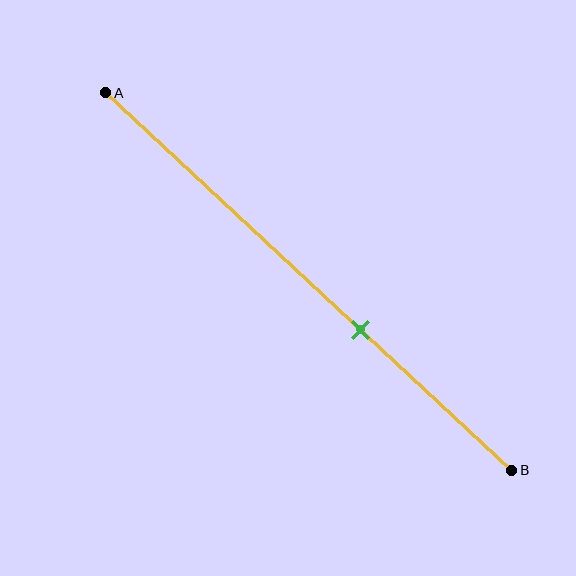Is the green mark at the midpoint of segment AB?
No, the mark is at about 65% from A, not at the 50% midpoint.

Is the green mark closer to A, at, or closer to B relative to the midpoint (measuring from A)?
The green mark is closer to point B than the midpoint of segment AB.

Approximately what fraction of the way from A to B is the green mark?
The green mark is approximately 65% of the way from A to B.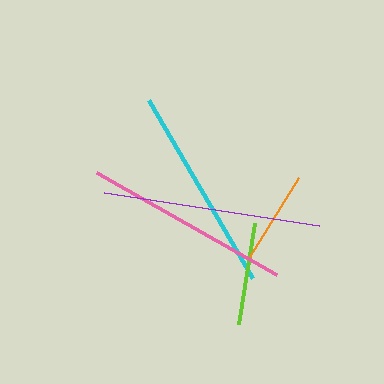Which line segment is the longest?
The purple line is the longest at approximately 217 pixels.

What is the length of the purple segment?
The purple segment is approximately 217 pixels long.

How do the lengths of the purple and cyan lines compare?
The purple and cyan lines are approximately the same length.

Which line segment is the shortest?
The orange line is the shortest at approximately 93 pixels.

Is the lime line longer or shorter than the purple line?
The purple line is longer than the lime line.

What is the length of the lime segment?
The lime segment is approximately 103 pixels long.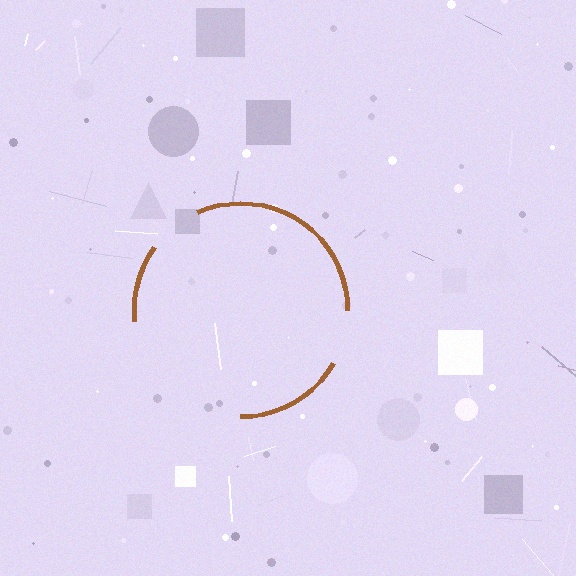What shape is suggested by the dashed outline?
The dashed outline suggests a circle.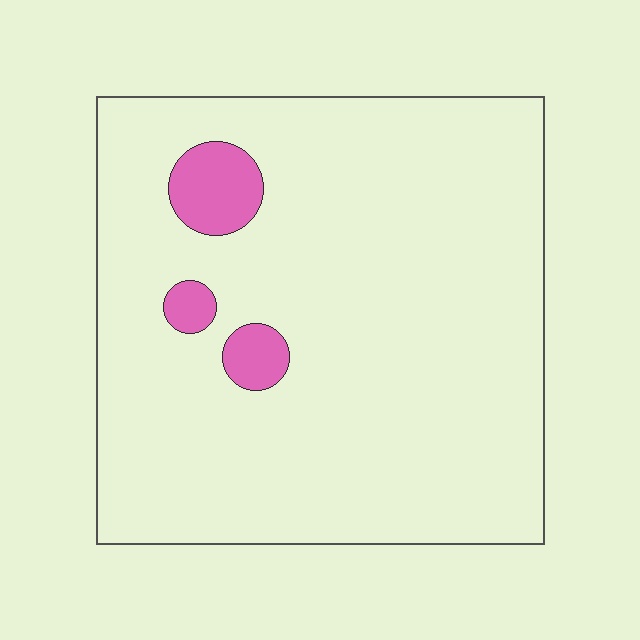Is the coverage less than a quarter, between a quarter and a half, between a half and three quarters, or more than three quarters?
Less than a quarter.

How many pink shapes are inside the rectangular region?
3.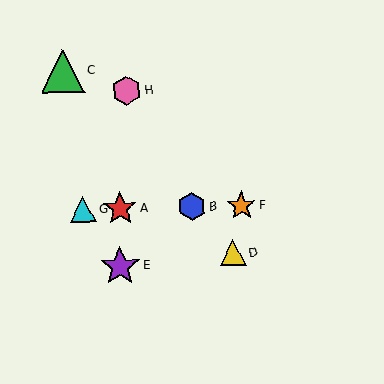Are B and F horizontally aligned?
Yes, both are at y≈207.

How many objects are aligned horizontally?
4 objects (A, B, F, G) are aligned horizontally.